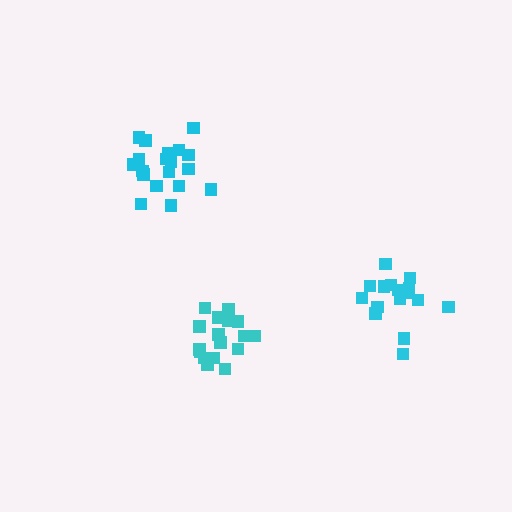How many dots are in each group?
Group 1: 17 dots, Group 2: 19 dots, Group 3: 18 dots (54 total).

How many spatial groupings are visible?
There are 3 spatial groupings.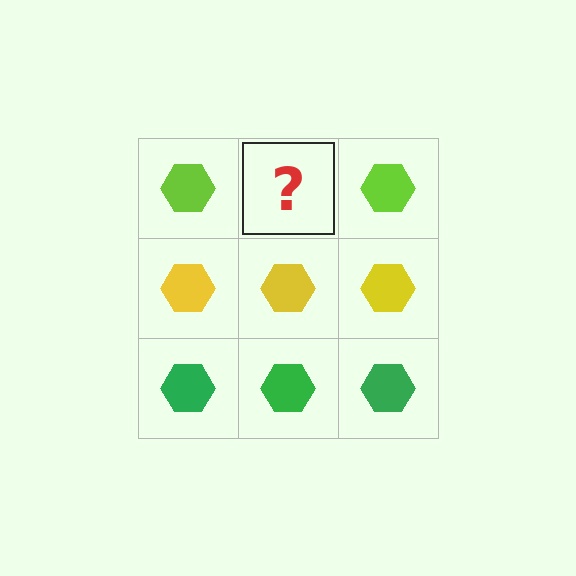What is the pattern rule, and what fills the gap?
The rule is that each row has a consistent color. The gap should be filled with a lime hexagon.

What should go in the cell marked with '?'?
The missing cell should contain a lime hexagon.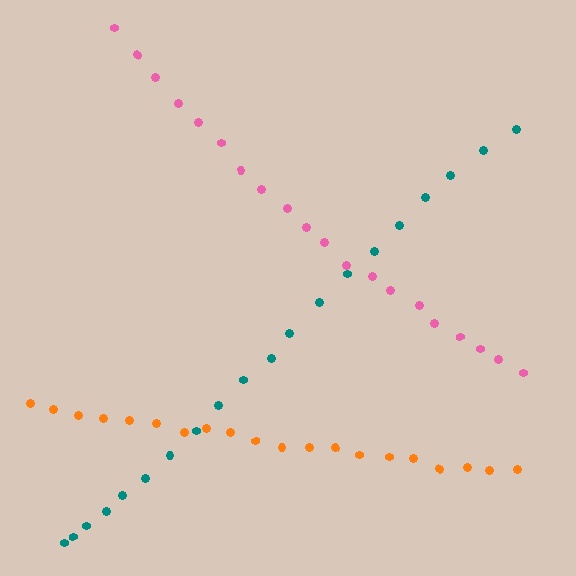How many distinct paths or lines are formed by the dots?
There are 3 distinct paths.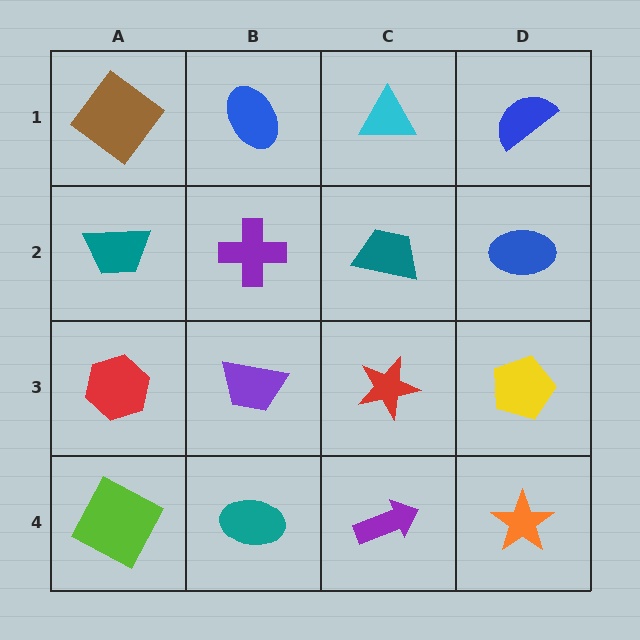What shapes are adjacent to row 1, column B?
A purple cross (row 2, column B), a brown diamond (row 1, column A), a cyan triangle (row 1, column C).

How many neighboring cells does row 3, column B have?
4.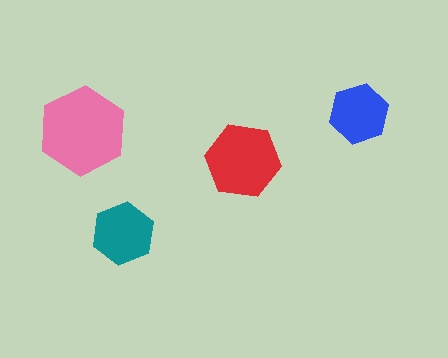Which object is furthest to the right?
The blue hexagon is rightmost.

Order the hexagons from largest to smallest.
the pink one, the red one, the teal one, the blue one.